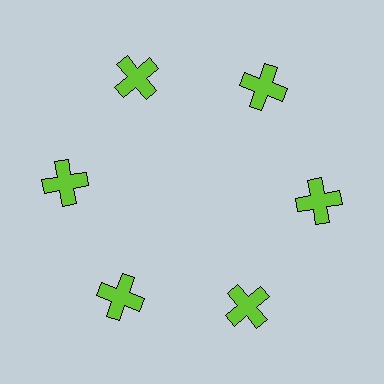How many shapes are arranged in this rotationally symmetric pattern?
There are 6 shapes, arranged in 6 groups of 1.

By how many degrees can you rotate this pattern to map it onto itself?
The pattern maps onto itself every 60 degrees of rotation.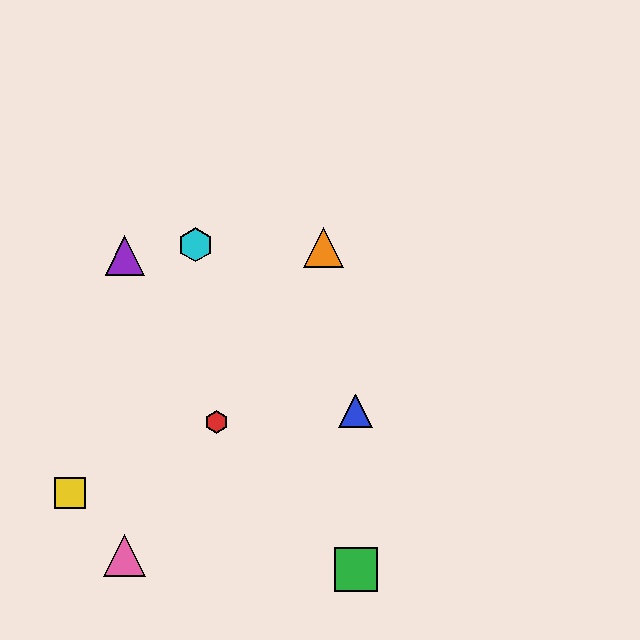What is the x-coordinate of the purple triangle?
The purple triangle is at x≈125.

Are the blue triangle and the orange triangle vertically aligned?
No, the blue triangle is at x≈356 and the orange triangle is at x≈324.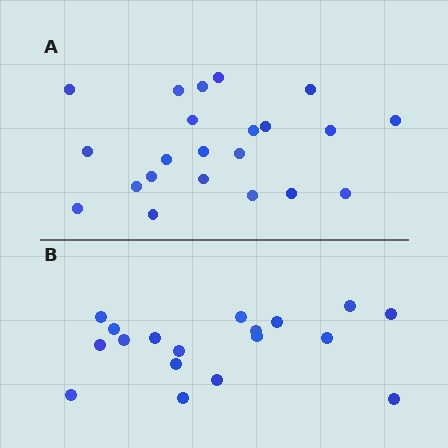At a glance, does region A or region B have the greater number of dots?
Region A (the top region) has more dots.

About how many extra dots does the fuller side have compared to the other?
Region A has about 4 more dots than region B.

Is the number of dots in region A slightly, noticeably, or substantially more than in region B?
Region A has only slightly more — the two regions are fairly close. The ratio is roughly 1.2 to 1.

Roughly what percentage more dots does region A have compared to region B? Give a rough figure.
About 20% more.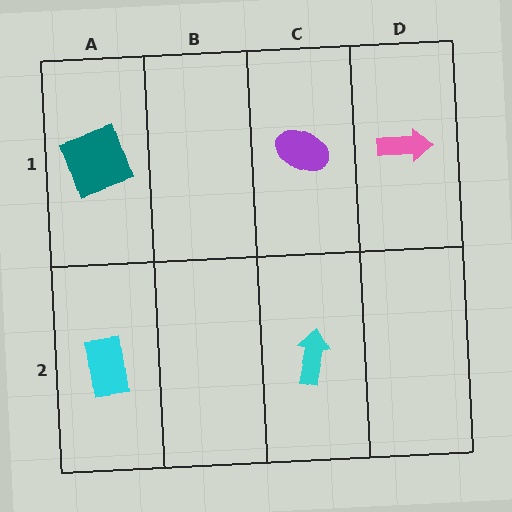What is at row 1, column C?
A purple ellipse.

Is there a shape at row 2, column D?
No, that cell is empty.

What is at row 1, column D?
A pink arrow.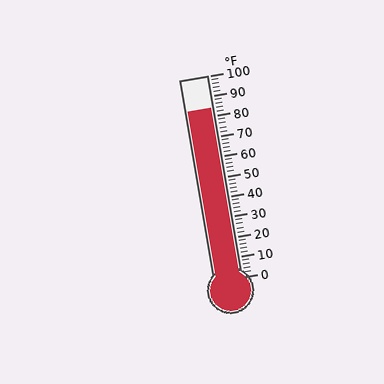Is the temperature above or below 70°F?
The temperature is above 70°F.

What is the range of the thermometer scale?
The thermometer scale ranges from 0°F to 100°F.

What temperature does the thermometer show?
The thermometer shows approximately 84°F.